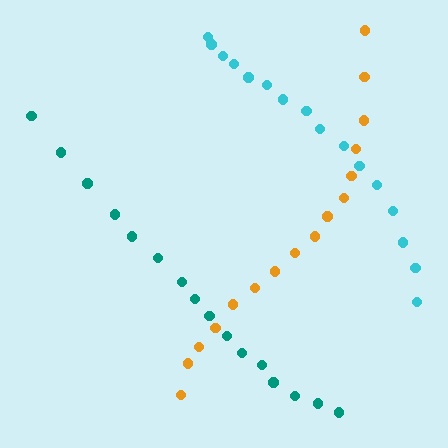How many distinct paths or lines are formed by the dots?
There are 3 distinct paths.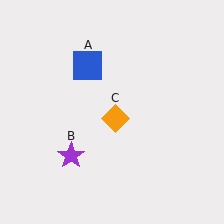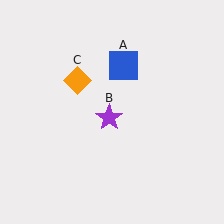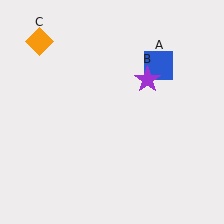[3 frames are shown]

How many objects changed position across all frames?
3 objects changed position: blue square (object A), purple star (object B), orange diamond (object C).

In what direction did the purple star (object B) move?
The purple star (object B) moved up and to the right.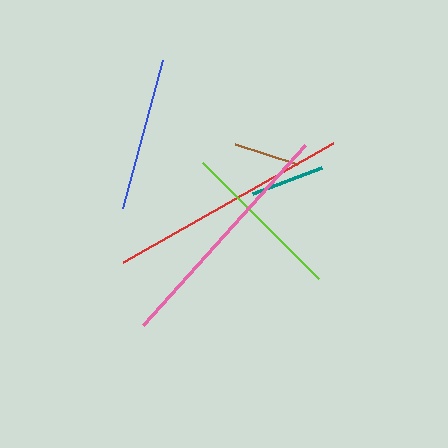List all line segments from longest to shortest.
From longest to shortest: pink, red, lime, blue, teal, brown.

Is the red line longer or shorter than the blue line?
The red line is longer than the blue line.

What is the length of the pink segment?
The pink segment is approximately 243 pixels long.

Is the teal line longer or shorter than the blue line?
The blue line is longer than the teal line.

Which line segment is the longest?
The pink line is the longest at approximately 243 pixels.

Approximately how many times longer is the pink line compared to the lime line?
The pink line is approximately 1.5 times the length of the lime line.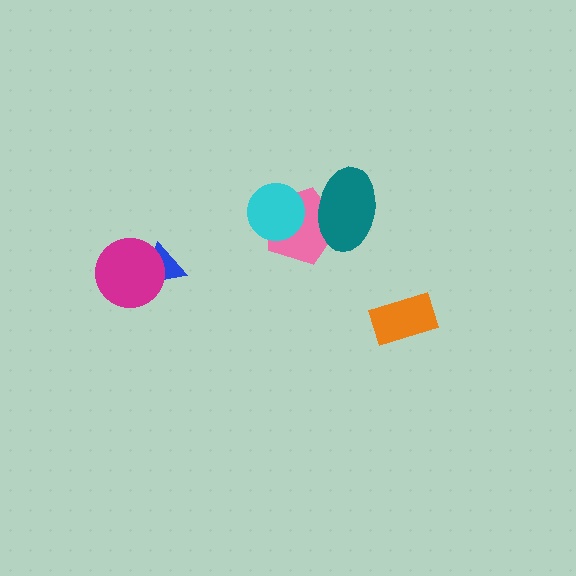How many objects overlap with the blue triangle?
1 object overlaps with the blue triangle.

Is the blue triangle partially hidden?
Yes, it is partially covered by another shape.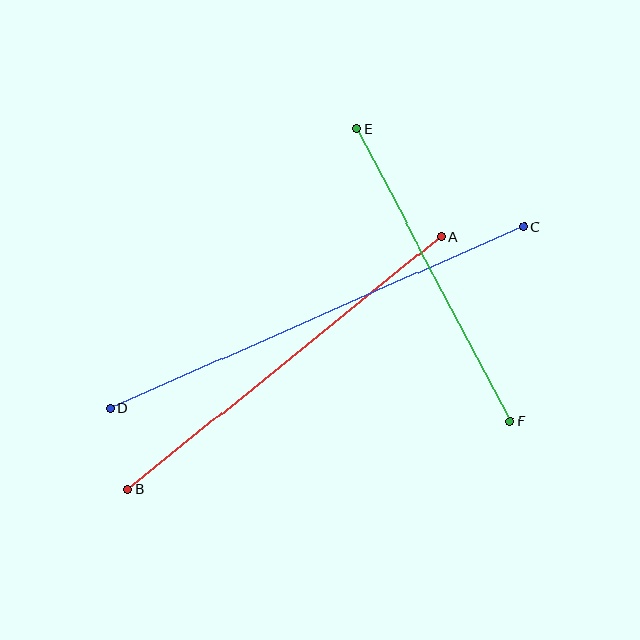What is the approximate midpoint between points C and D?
The midpoint is at approximately (317, 318) pixels.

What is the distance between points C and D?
The distance is approximately 452 pixels.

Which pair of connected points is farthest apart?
Points C and D are farthest apart.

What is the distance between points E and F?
The distance is approximately 330 pixels.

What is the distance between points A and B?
The distance is approximately 403 pixels.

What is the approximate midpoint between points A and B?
The midpoint is at approximately (285, 363) pixels.